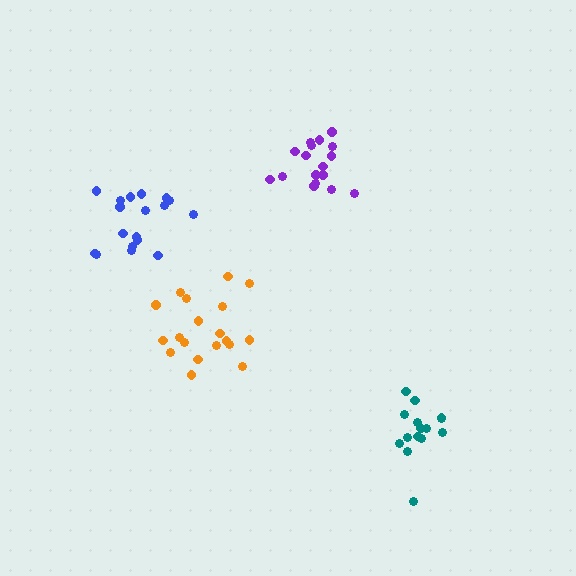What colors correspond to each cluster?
The clusters are colored: purple, blue, orange, teal.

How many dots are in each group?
Group 1: 17 dots, Group 2: 18 dots, Group 3: 19 dots, Group 4: 15 dots (69 total).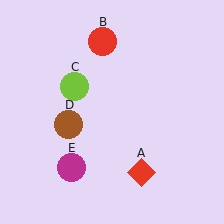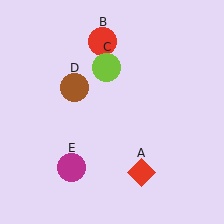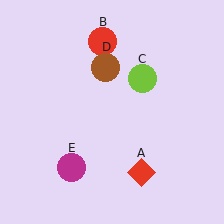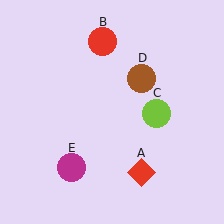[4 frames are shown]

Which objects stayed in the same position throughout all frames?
Red diamond (object A) and red circle (object B) and magenta circle (object E) remained stationary.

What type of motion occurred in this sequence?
The lime circle (object C), brown circle (object D) rotated clockwise around the center of the scene.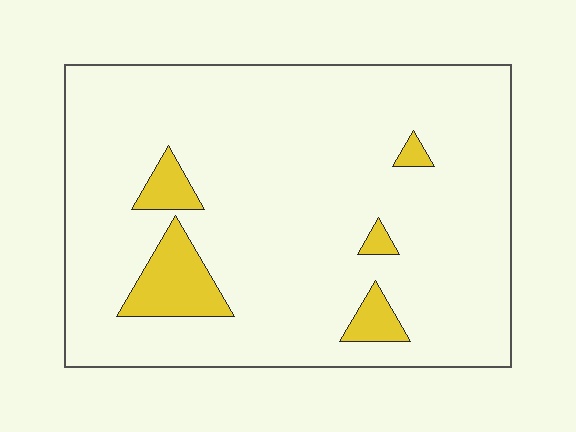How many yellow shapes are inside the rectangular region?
5.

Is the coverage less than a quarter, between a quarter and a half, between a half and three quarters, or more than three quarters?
Less than a quarter.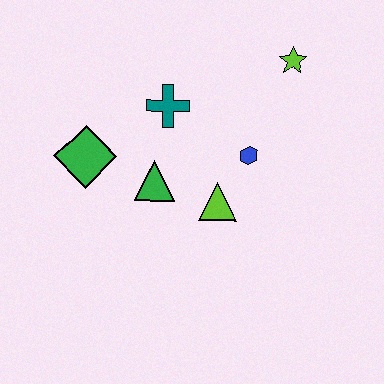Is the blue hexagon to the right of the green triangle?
Yes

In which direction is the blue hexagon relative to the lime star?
The blue hexagon is below the lime star.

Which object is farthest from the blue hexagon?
The green diamond is farthest from the blue hexagon.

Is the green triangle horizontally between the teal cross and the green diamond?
Yes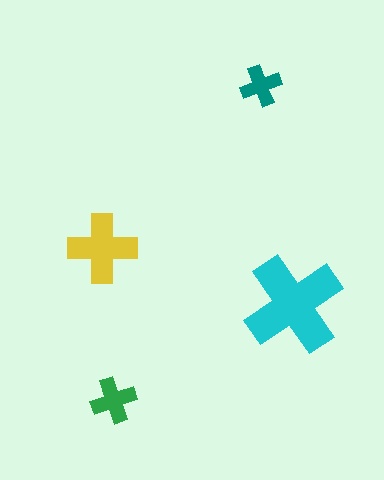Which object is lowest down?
The green cross is bottommost.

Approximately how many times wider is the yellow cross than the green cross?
About 1.5 times wider.